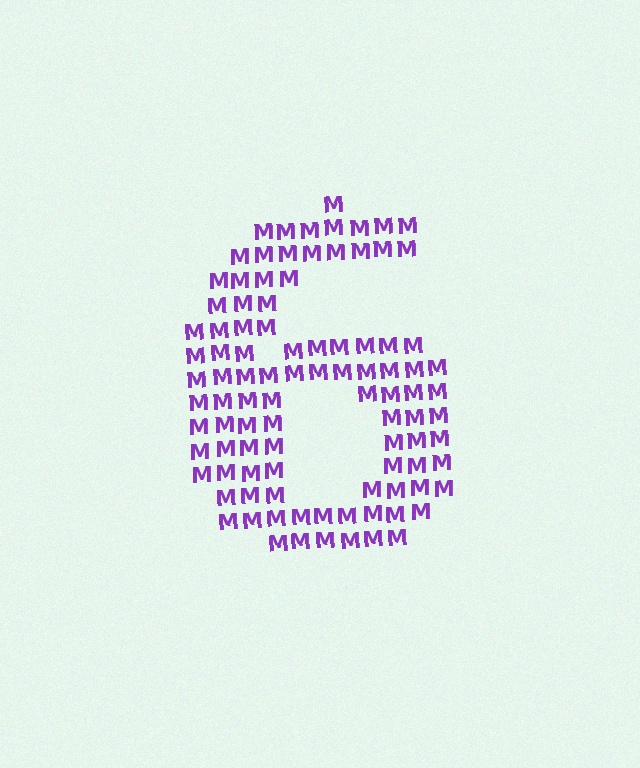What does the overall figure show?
The overall figure shows the digit 6.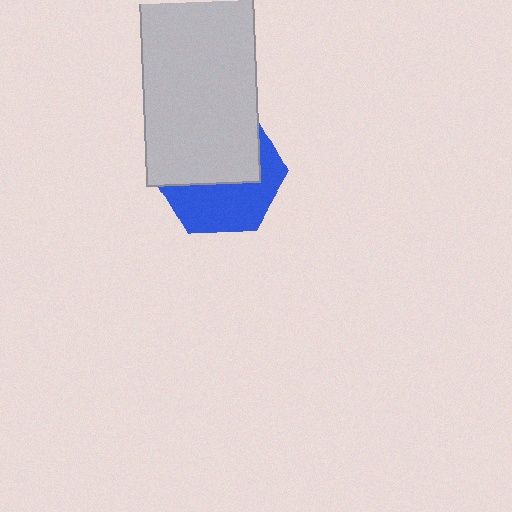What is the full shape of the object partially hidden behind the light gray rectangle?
The partially hidden object is a blue hexagon.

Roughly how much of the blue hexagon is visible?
About half of it is visible (roughly 45%).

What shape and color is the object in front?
The object in front is a light gray rectangle.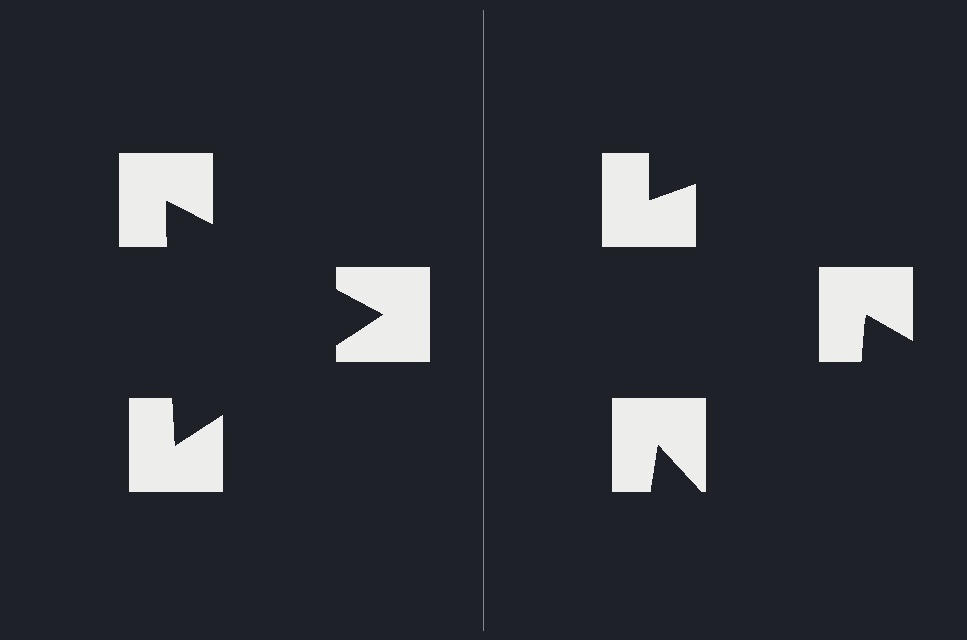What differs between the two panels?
The notched squares are positioned identically on both sides; only the wedge orientations differ. On the left they align to a triangle; on the right they are misaligned.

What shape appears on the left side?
An illusory triangle.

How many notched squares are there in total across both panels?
6 — 3 on each side.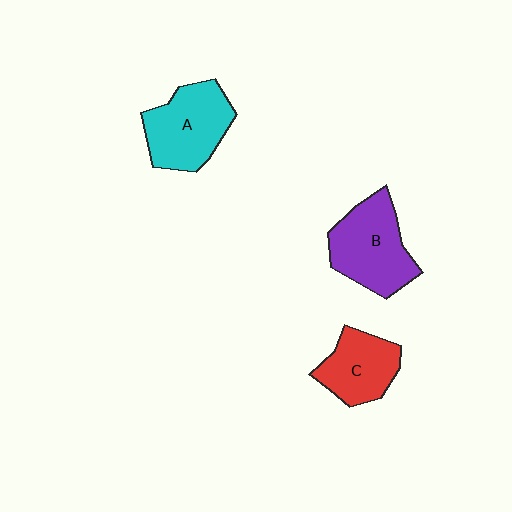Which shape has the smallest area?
Shape C (red).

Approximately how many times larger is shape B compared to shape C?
Approximately 1.3 times.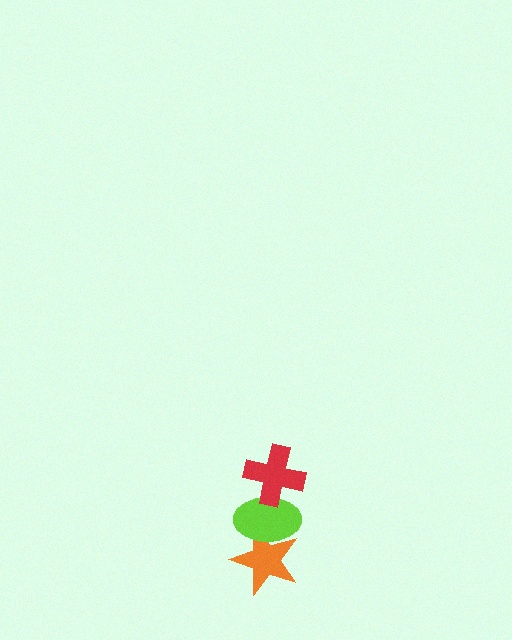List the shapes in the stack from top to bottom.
From top to bottom: the red cross, the lime ellipse, the orange star.